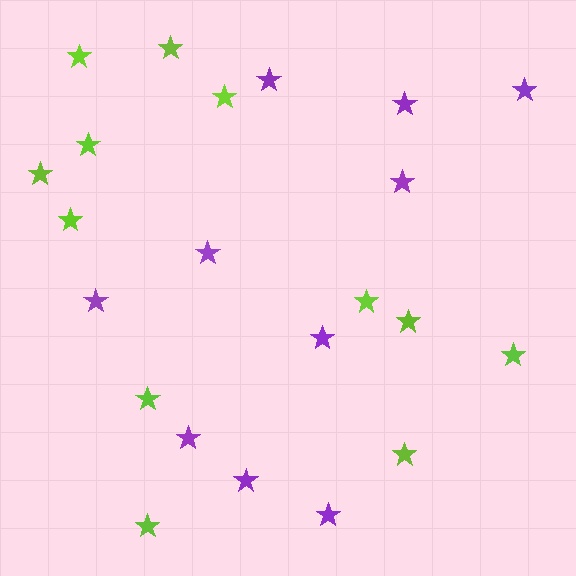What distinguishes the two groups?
There are 2 groups: one group of lime stars (12) and one group of purple stars (10).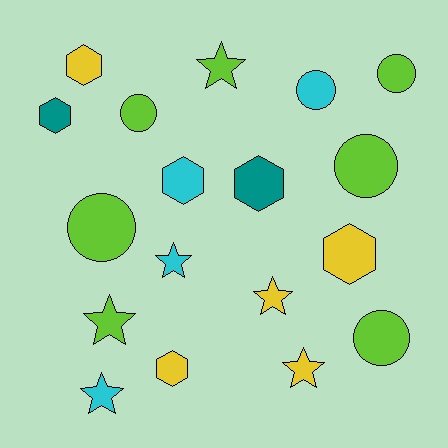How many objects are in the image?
There are 18 objects.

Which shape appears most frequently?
Hexagon, with 6 objects.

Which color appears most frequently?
Lime, with 7 objects.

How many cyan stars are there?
There are 2 cyan stars.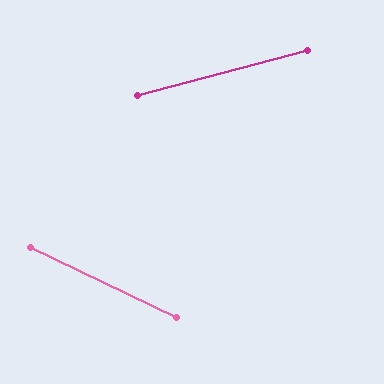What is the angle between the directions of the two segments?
Approximately 40 degrees.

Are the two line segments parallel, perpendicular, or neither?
Neither parallel nor perpendicular — they differ by about 40°.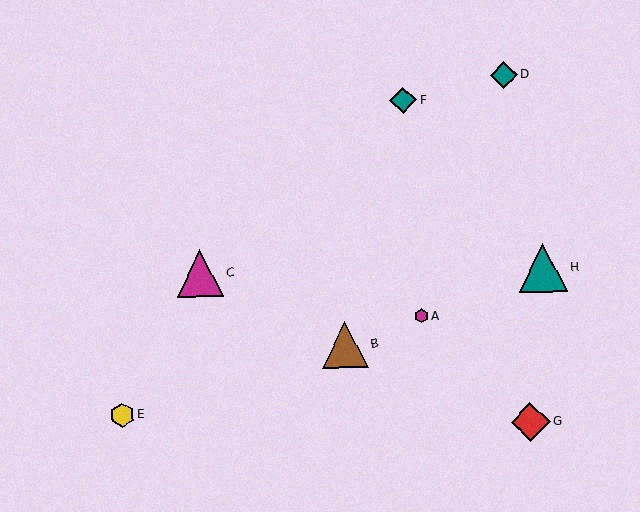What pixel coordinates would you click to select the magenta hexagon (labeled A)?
Click at (421, 316) to select the magenta hexagon A.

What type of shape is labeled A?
Shape A is a magenta hexagon.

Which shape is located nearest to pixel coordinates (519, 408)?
The red diamond (labeled G) at (530, 422) is nearest to that location.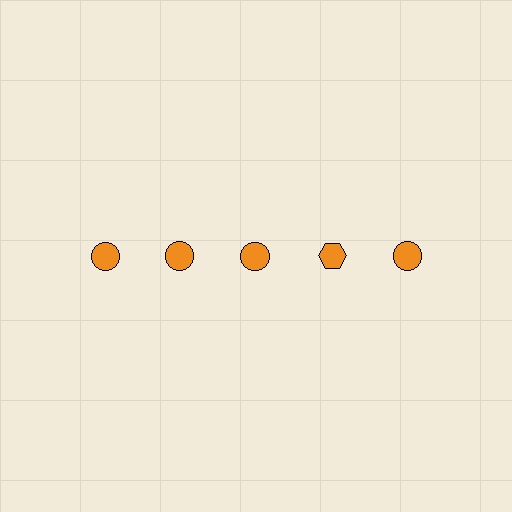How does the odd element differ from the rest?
It has a different shape: hexagon instead of circle.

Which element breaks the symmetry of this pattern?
The orange hexagon in the top row, second from right column breaks the symmetry. All other shapes are orange circles.